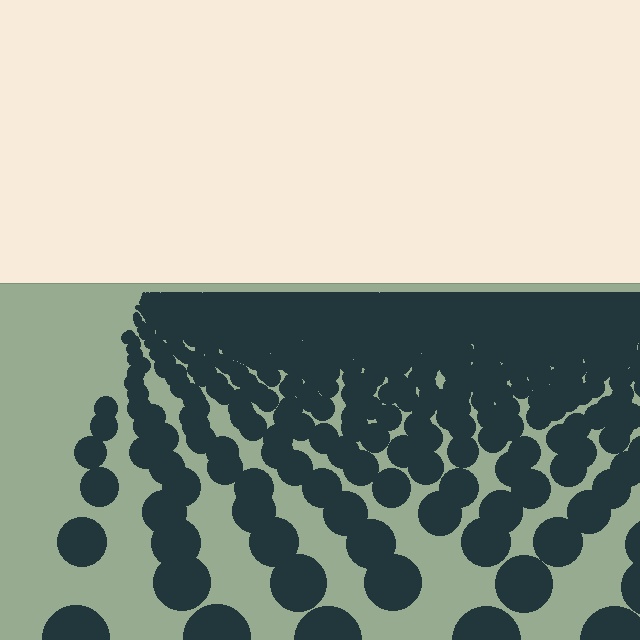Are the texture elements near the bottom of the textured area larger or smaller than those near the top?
Larger. Near the bottom, elements are closer to the viewer and appear at a bigger on-screen size.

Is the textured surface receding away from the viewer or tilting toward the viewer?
The surface is receding away from the viewer. Texture elements get smaller and denser toward the top.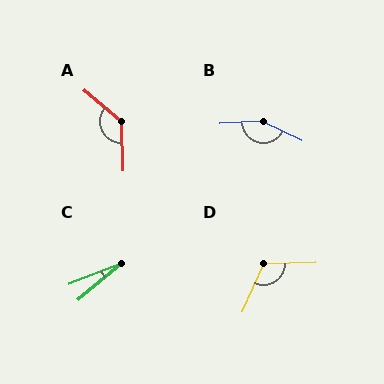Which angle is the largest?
B, at approximately 151 degrees.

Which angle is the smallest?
C, at approximately 18 degrees.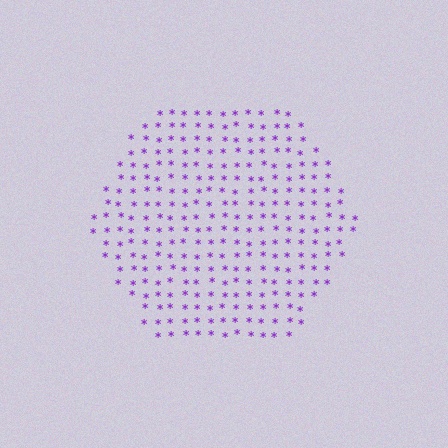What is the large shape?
The large shape is a hexagon.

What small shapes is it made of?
It is made of small asterisks.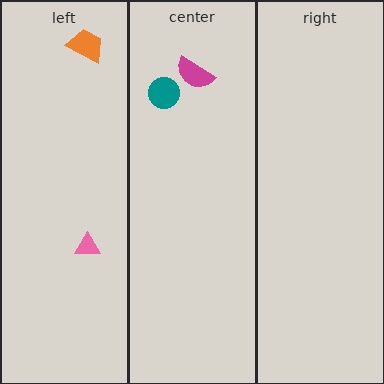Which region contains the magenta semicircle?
The center region.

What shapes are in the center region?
The teal circle, the magenta semicircle.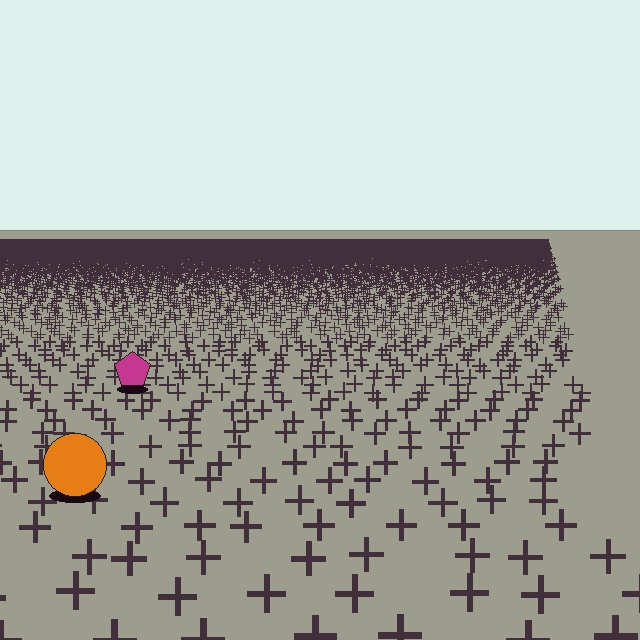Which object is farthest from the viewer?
The magenta pentagon is farthest from the viewer. It appears smaller and the ground texture around it is denser.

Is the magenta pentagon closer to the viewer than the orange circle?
No. The orange circle is closer — you can tell from the texture gradient: the ground texture is coarser near it.